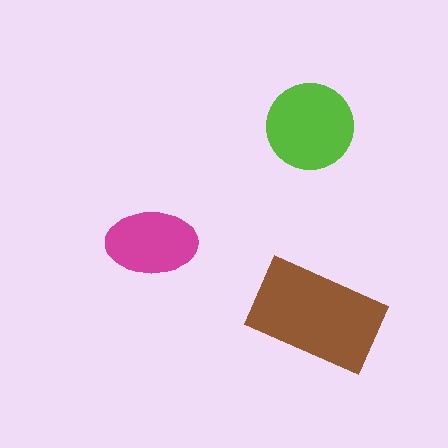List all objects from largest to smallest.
The brown rectangle, the lime circle, the magenta ellipse.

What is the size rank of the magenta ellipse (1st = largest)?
3rd.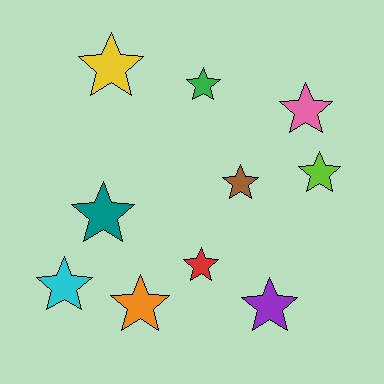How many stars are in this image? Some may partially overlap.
There are 10 stars.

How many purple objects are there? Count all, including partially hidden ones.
There is 1 purple object.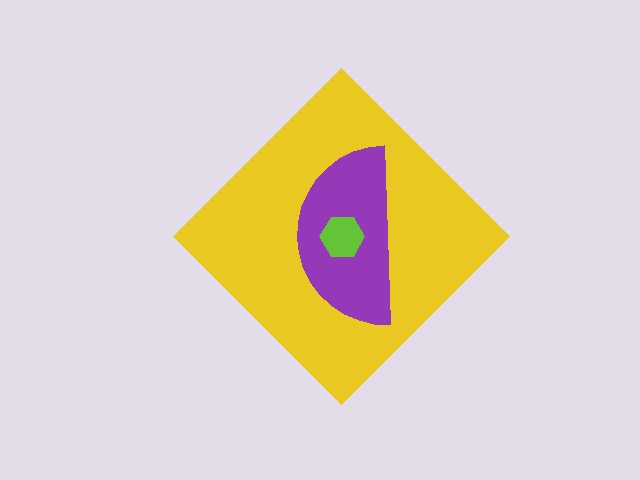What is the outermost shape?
The yellow diamond.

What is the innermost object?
The lime hexagon.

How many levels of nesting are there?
3.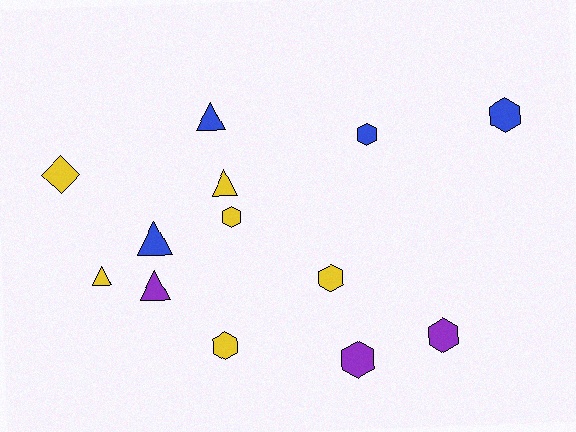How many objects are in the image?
There are 13 objects.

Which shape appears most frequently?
Hexagon, with 7 objects.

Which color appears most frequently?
Yellow, with 6 objects.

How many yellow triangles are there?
There are 2 yellow triangles.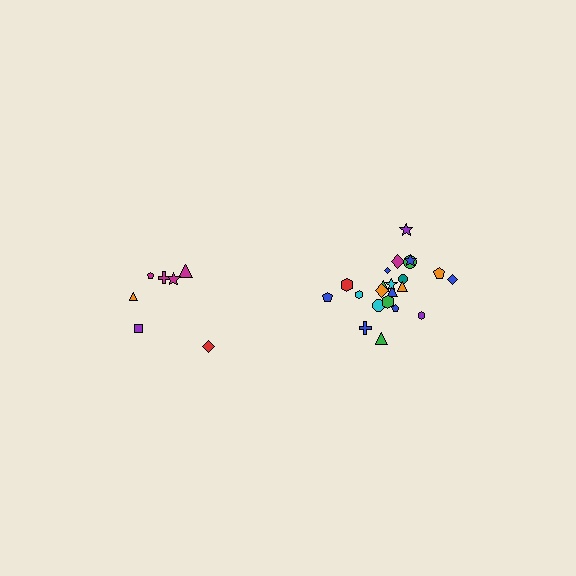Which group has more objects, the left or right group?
The right group.